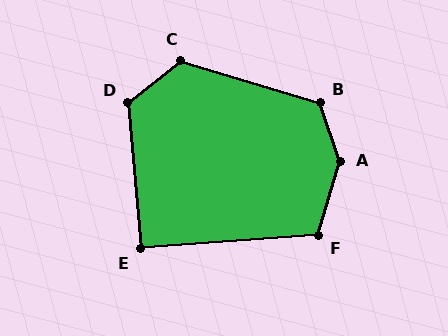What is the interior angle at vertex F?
Approximately 110 degrees (obtuse).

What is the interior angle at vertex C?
Approximately 124 degrees (obtuse).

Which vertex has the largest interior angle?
A, at approximately 145 degrees.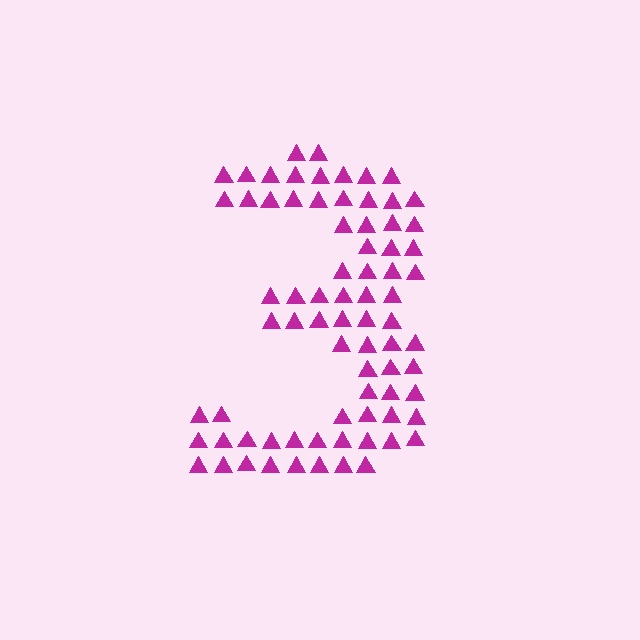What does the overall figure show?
The overall figure shows the digit 3.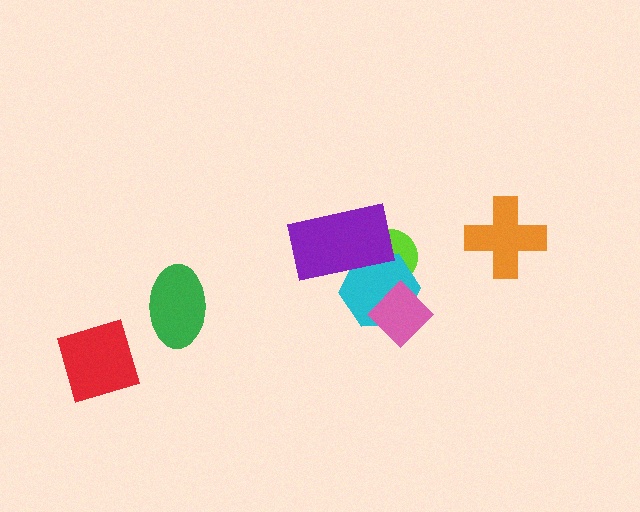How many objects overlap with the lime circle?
2 objects overlap with the lime circle.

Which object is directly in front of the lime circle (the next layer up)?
The cyan hexagon is directly in front of the lime circle.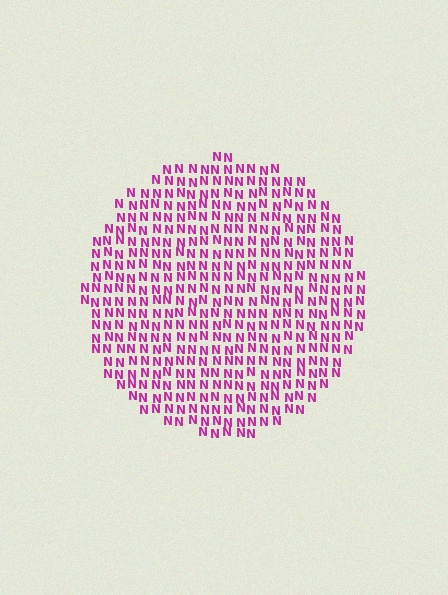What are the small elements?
The small elements are letter N's.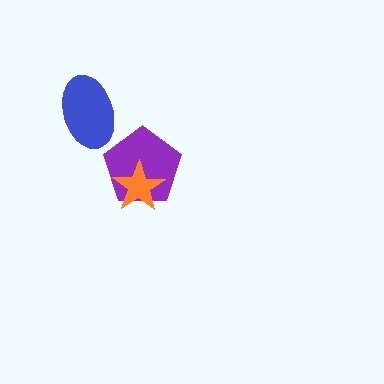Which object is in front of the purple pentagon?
The orange star is in front of the purple pentagon.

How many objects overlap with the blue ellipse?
0 objects overlap with the blue ellipse.